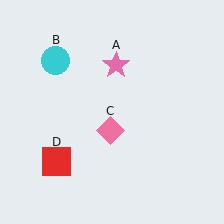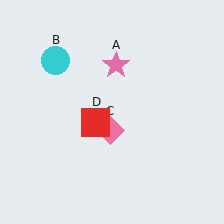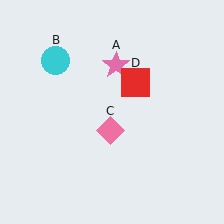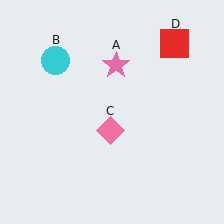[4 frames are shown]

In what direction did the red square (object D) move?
The red square (object D) moved up and to the right.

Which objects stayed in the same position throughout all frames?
Pink star (object A) and cyan circle (object B) and pink diamond (object C) remained stationary.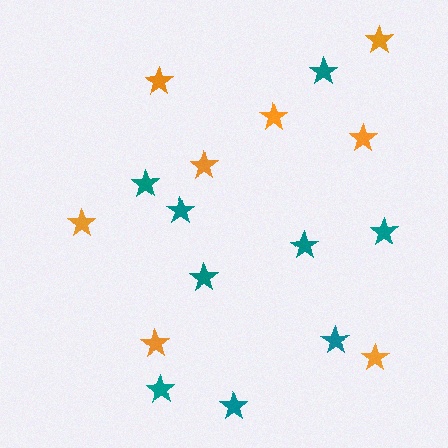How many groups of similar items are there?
There are 2 groups: one group of orange stars (8) and one group of teal stars (9).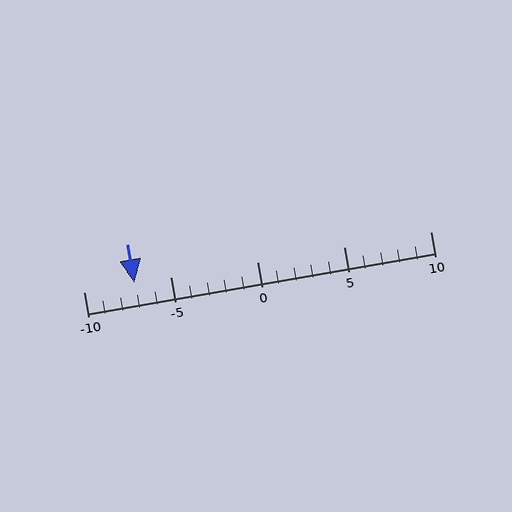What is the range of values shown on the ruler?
The ruler shows values from -10 to 10.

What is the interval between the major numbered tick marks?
The major tick marks are spaced 5 units apart.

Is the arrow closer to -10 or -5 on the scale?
The arrow is closer to -5.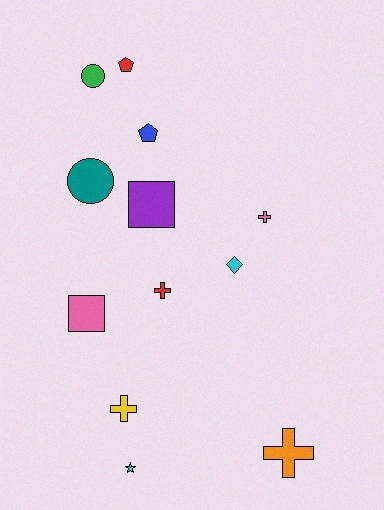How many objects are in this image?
There are 12 objects.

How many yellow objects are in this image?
There is 1 yellow object.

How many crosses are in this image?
There are 4 crosses.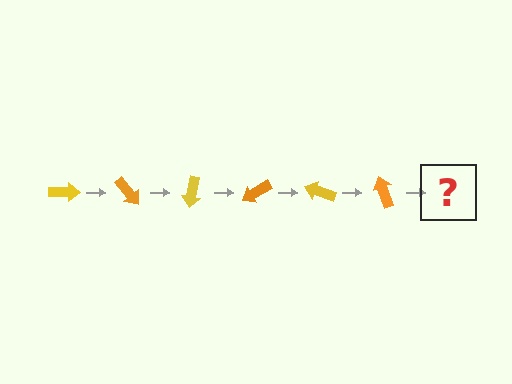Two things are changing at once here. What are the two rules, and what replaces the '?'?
The two rules are that it rotates 50 degrees each step and the color cycles through yellow and orange. The '?' should be a yellow arrow, rotated 300 degrees from the start.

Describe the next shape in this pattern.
It should be a yellow arrow, rotated 300 degrees from the start.